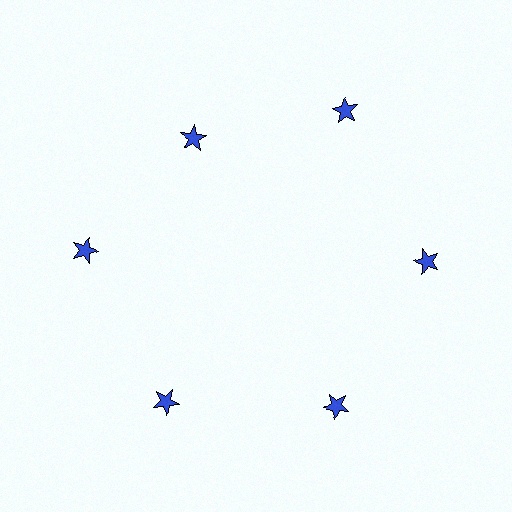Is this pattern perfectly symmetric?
No. The 6 blue stars are arranged in a ring, but one element near the 11 o'clock position is pulled inward toward the center, breaking the 6-fold rotational symmetry.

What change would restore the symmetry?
The symmetry would be restored by moving it outward, back onto the ring so that all 6 stars sit at equal angles and equal distance from the center.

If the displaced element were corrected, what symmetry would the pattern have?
It would have 6-fold rotational symmetry — the pattern would map onto itself every 60 degrees.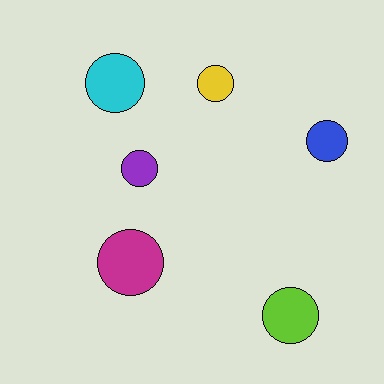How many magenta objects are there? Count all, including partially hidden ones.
There is 1 magenta object.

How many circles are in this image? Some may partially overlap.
There are 6 circles.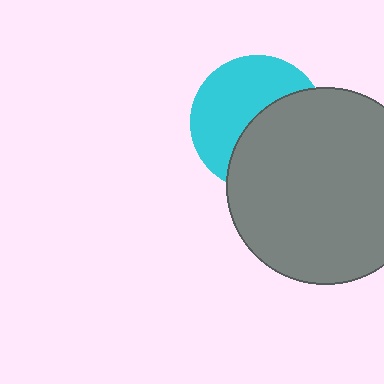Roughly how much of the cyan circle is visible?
About half of it is visible (roughly 52%).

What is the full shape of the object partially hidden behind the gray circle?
The partially hidden object is a cyan circle.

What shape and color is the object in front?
The object in front is a gray circle.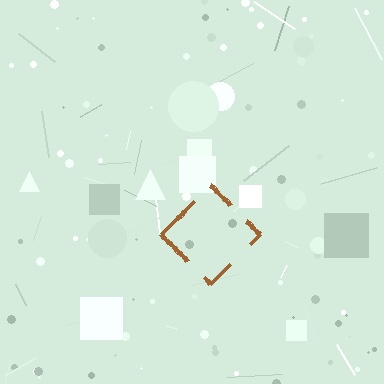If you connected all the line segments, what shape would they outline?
They would outline a diamond.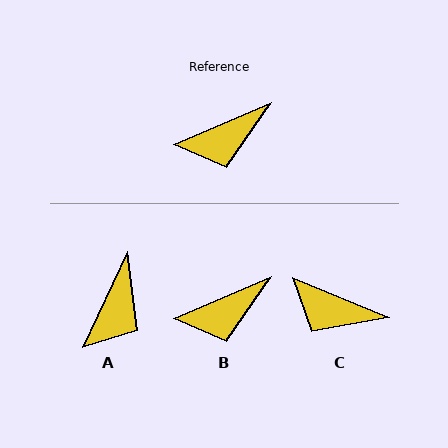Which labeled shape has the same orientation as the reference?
B.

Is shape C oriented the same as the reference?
No, it is off by about 46 degrees.